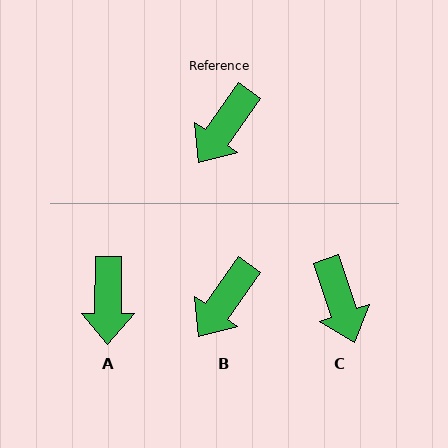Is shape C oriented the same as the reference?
No, it is off by about 54 degrees.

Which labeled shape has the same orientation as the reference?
B.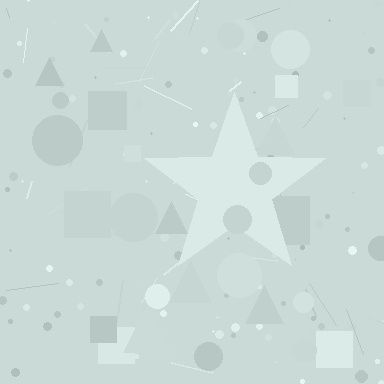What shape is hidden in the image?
A star is hidden in the image.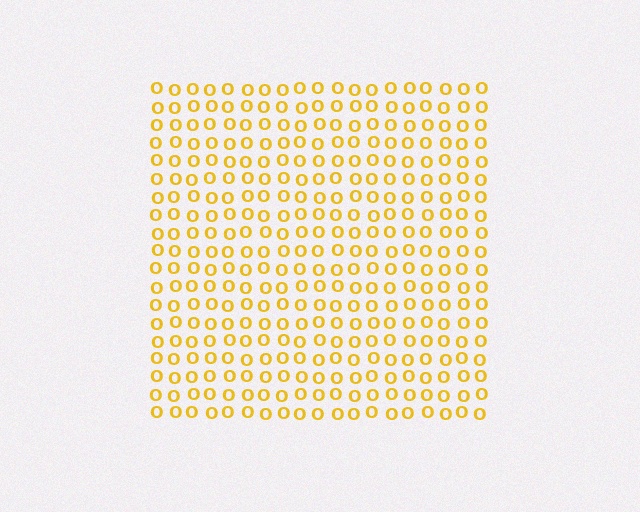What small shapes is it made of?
It is made of small letter O's.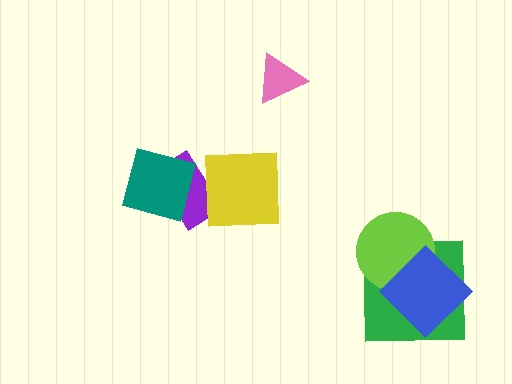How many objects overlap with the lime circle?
2 objects overlap with the lime circle.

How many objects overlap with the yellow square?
1 object overlaps with the yellow square.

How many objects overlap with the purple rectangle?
2 objects overlap with the purple rectangle.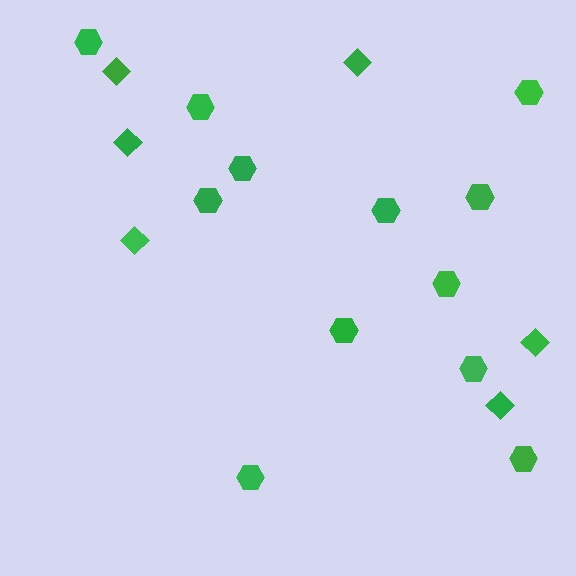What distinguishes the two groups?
There are 2 groups: one group of diamonds (6) and one group of hexagons (12).